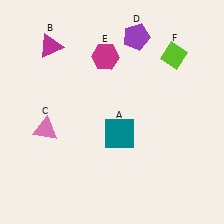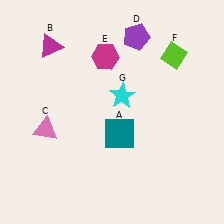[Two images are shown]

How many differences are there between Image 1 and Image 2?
There is 1 difference between the two images.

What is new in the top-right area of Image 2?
A cyan star (G) was added in the top-right area of Image 2.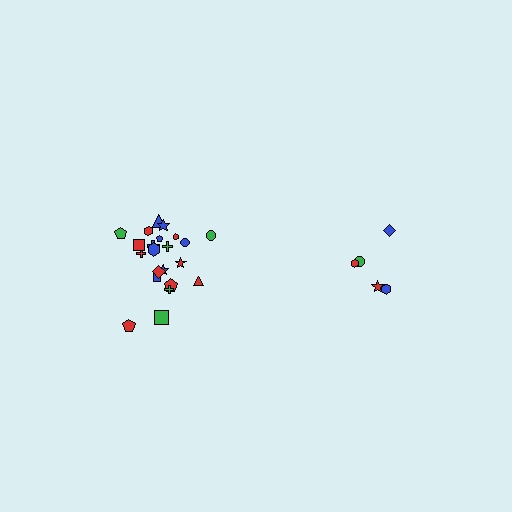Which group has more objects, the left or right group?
The left group.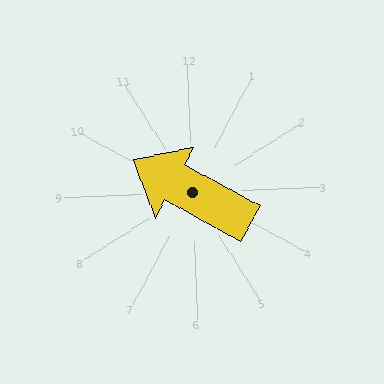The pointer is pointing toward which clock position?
Roughly 10 o'clock.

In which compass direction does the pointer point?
Northwest.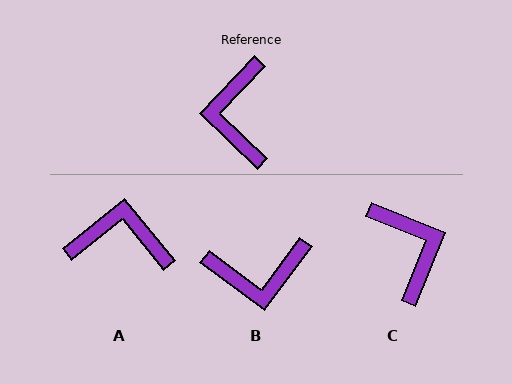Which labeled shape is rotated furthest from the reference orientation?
C, about 158 degrees away.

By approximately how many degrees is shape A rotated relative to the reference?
Approximately 97 degrees clockwise.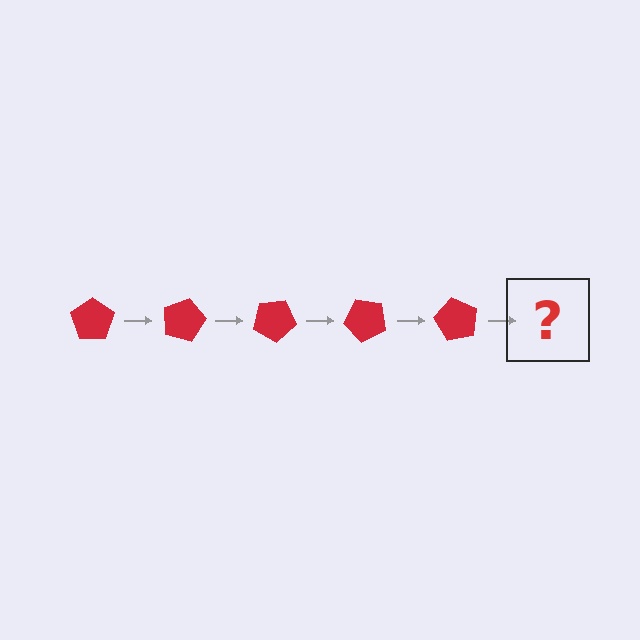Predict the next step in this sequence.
The next step is a red pentagon rotated 75 degrees.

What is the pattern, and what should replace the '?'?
The pattern is that the pentagon rotates 15 degrees each step. The '?' should be a red pentagon rotated 75 degrees.